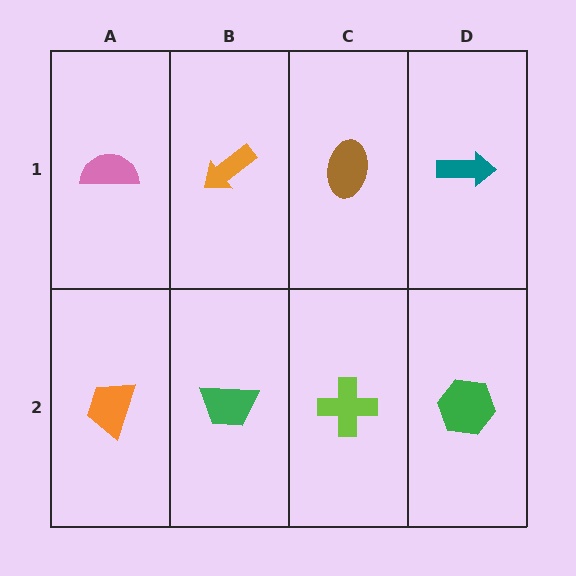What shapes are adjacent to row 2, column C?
A brown ellipse (row 1, column C), a green trapezoid (row 2, column B), a green hexagon (row 2, column D).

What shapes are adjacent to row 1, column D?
A green hexagon (row 2, column D), a brown ellipse (row 1, column C).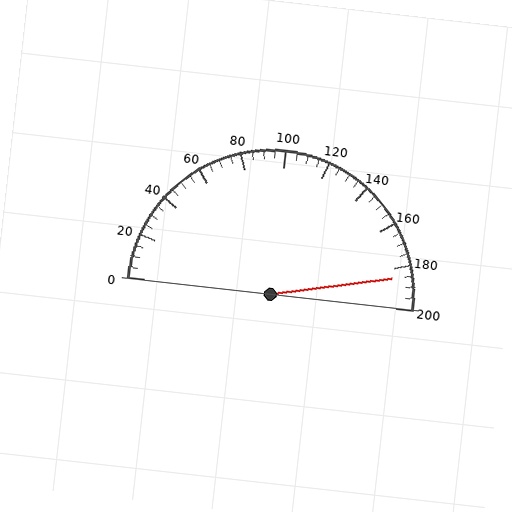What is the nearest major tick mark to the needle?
The nearest major tick mark is 180.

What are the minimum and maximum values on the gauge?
The gauge ranges from 0 to 200.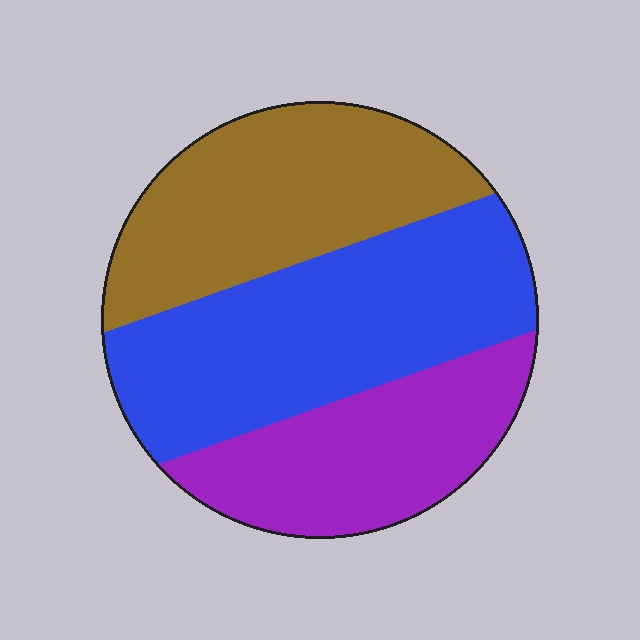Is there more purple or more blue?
Blue.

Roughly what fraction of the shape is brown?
Brown covers roughly 35% of the shape.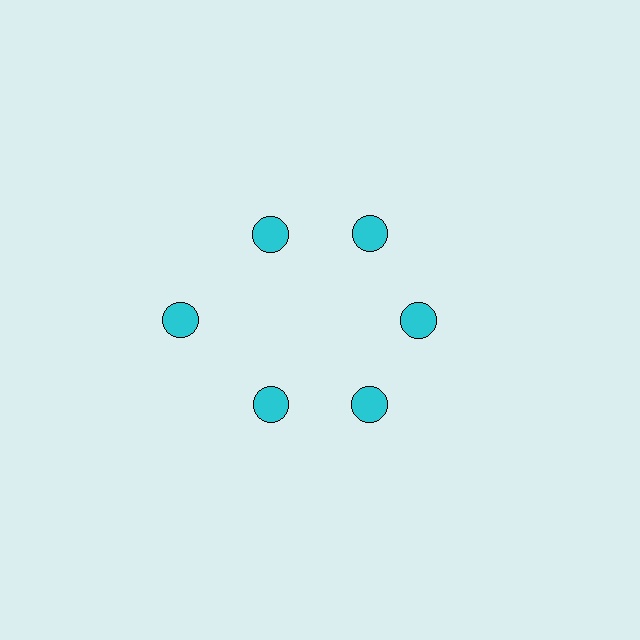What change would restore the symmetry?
The symmetry would be restored by moving it inward, back onto the ring so that all 6 circles sit at equal angles and equal distance from the center.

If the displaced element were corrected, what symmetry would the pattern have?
It would have 6-fold rotational symmetry — the pattern would map onto itself every 60 degrees.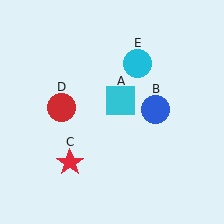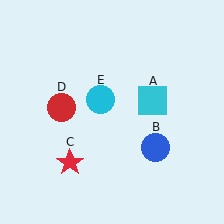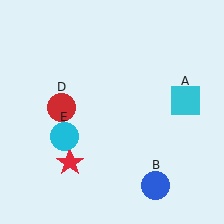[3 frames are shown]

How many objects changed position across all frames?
3 objects changed position: cyan square (object A), blue circle (object B), cyan circle (object E).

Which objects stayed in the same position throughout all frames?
Red star (object C) and red circle (object D) remained stationary.